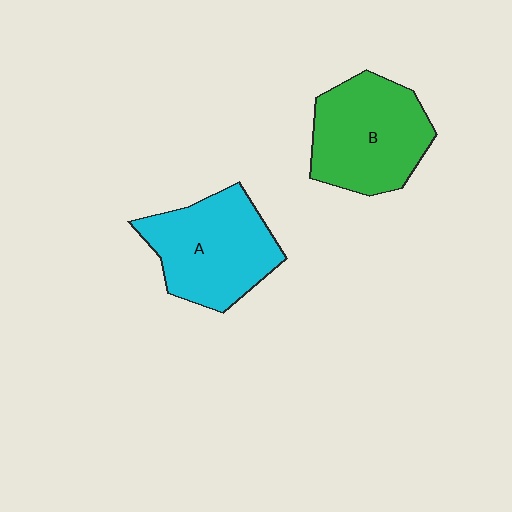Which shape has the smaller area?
Shape A (cyan).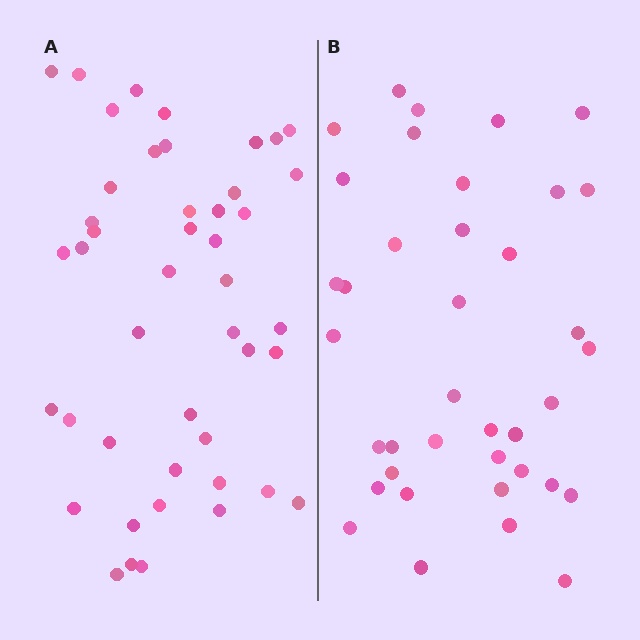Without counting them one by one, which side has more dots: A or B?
Region A (the left region) has more dots.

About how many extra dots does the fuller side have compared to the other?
Region A has roughly 8 or so more dots than region B.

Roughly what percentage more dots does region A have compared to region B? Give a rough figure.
About 20% more.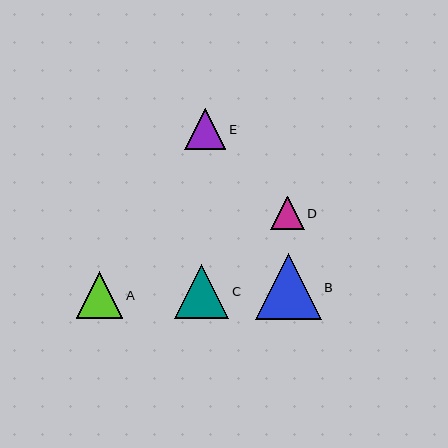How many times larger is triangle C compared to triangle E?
Triangle C is approximately 1.3 times the size of triangle E.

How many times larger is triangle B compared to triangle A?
Triangle B is approximately 1.4 times the size of triangle A.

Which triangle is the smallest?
Triangle D is the smallest with a size of approximately 33 pixels.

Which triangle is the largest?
Triangle B is the largest with a size of approximately 66 pixels.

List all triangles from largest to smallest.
From largest to smallest: B, C, A, E, D.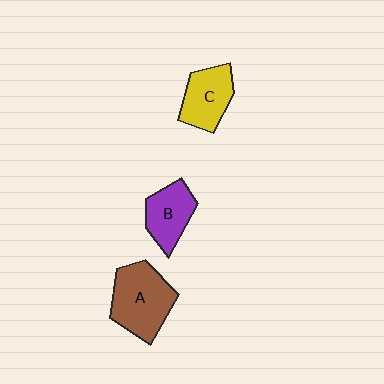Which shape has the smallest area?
Shape B (purple).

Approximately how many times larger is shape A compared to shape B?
Approximately 1.5 times.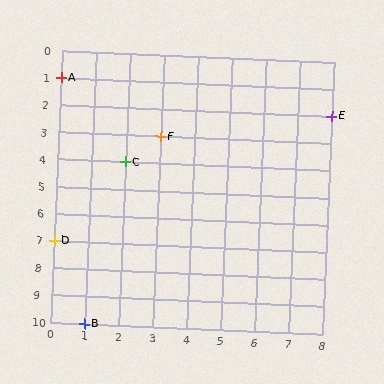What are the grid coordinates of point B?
Point B is at grid coordinates (1, 10).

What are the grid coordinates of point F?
Point F is at grid coordinates (3, 3).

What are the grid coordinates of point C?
Point C is at grid coordinates (2, 4).